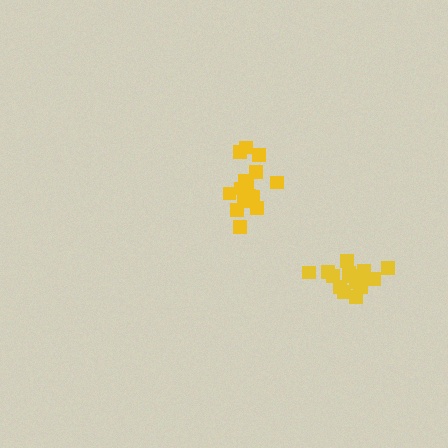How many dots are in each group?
Group 1: 16 dots, Group 2: 17 dots (33 total).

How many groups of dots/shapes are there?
There are 2 groups.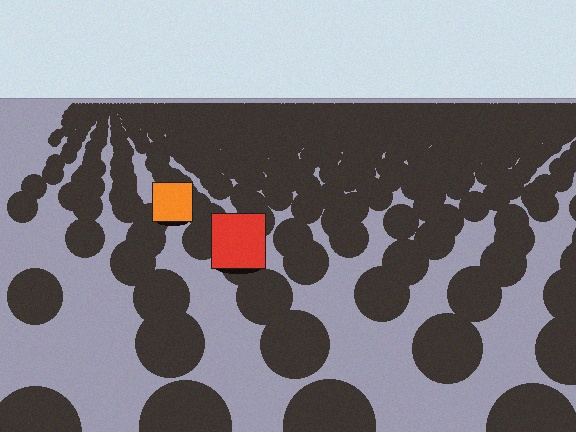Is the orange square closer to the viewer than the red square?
No. The red square is closer — you can tell from the texture gradient: the ground texture is coarser near it.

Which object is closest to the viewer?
The red square is closest. The texture marks near it are larger and more spread out.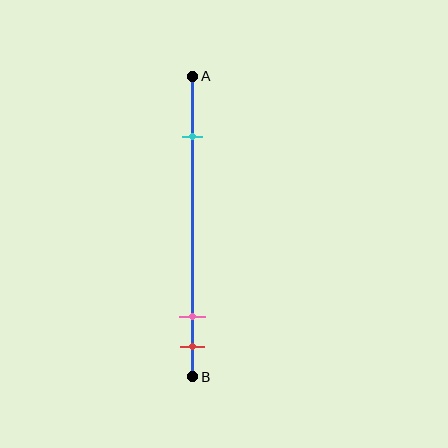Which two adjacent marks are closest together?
The pink and red marks are the closest adjacent pair.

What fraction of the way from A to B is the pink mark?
The pink mark is approximately 80% (0.8) of the way from A to B.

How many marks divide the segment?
There are 3 marks dividing the segment.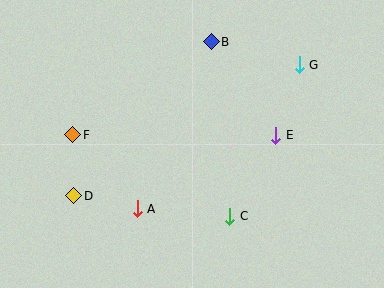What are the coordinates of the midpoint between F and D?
The midpoint between F and D is at (73, 165).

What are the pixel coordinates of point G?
Point G is at (299, 65).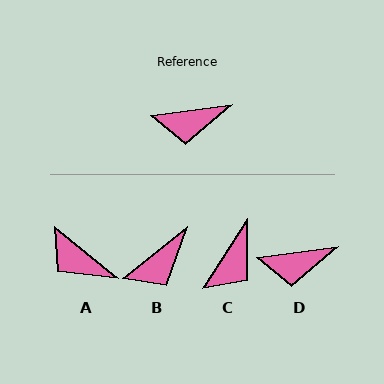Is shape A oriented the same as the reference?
No, it is off by about 47 degrees.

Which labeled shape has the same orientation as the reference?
D.